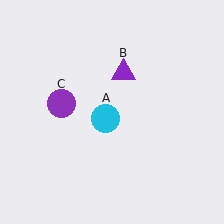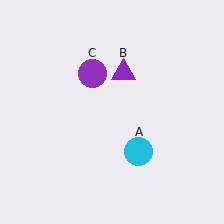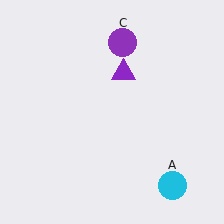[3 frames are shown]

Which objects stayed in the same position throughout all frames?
Purple triangle (object B) remained stationary.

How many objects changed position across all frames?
2 objects changed position: cyan circle (object A), purple circle (object C).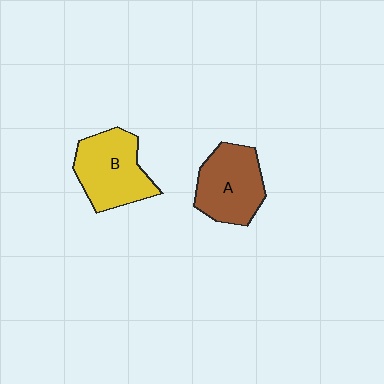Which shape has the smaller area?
Shape A (brown).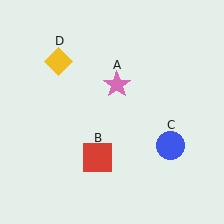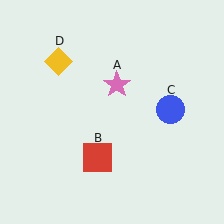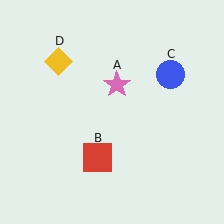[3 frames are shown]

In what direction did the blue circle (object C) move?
The blue circle (object C) moved up.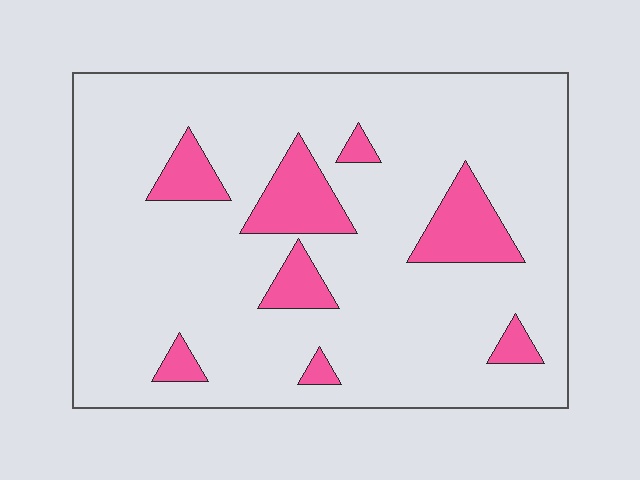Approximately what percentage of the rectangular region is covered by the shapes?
Approximately 15%.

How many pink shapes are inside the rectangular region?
8.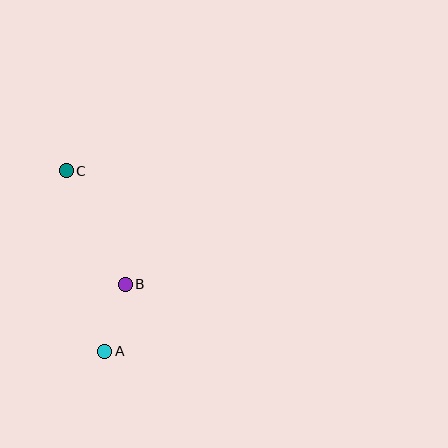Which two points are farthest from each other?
Points A and C are farthest from each other.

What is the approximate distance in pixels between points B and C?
The distance between B and C is approximately 128 pixels.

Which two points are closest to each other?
Points A and B are closest to each other.